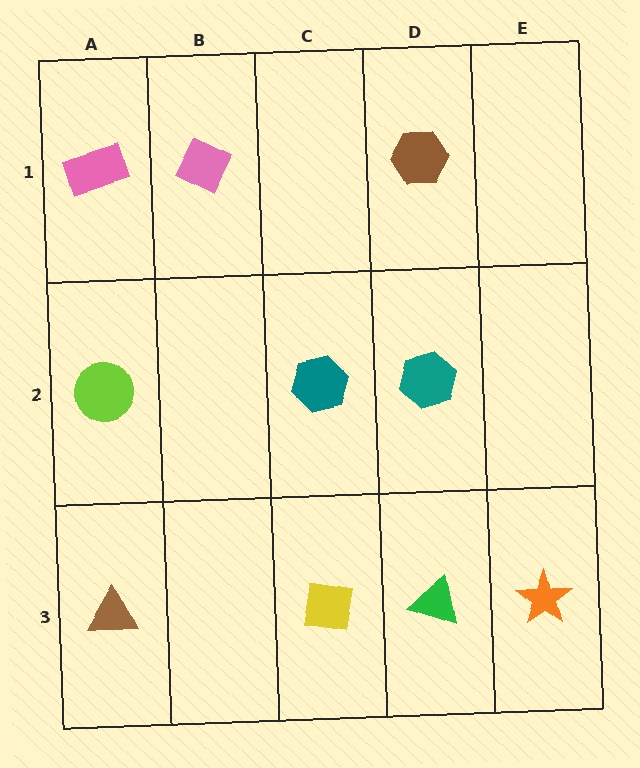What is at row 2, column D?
A teal hexagon.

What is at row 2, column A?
A lime circle.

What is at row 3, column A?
A brown triangle.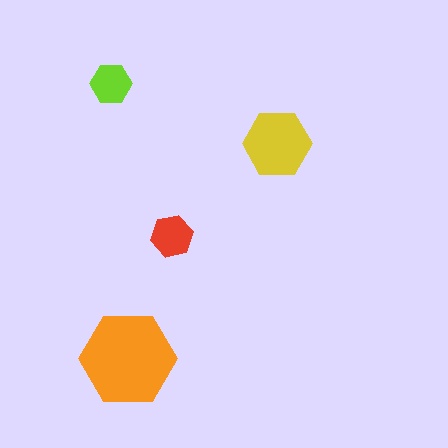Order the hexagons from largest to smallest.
the orange one, the yellow one, the red one, the lime one.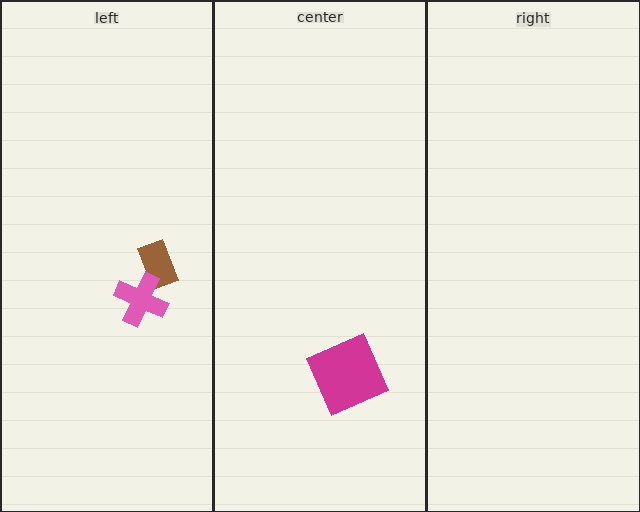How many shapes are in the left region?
2.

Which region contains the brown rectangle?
The left region.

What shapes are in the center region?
The magenta square.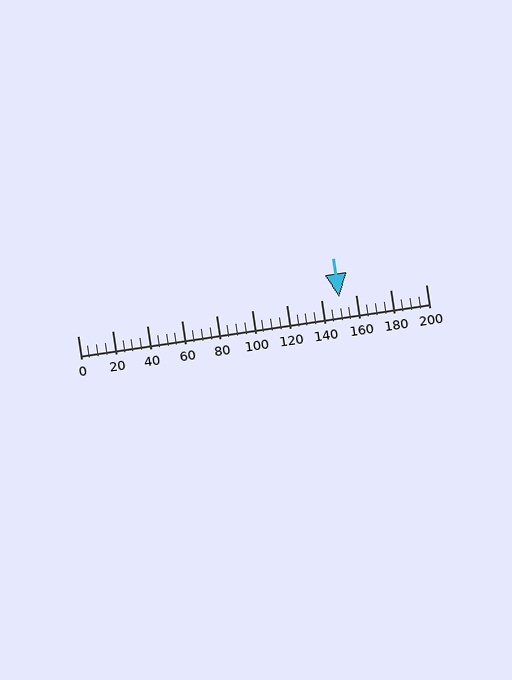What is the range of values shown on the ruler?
The ruler shows values from 0 to 200.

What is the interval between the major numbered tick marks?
The major tick marks are spaced 20 units apart.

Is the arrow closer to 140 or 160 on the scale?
The arrow is closer to 160.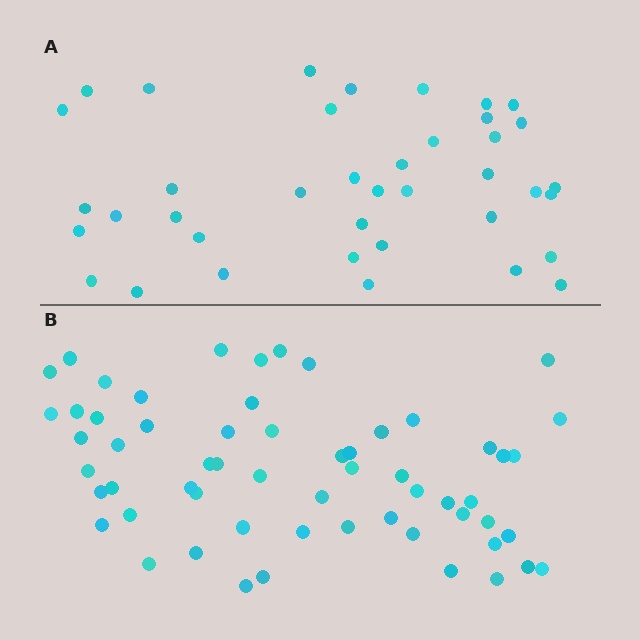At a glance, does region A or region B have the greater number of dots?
Region B (the bottom region) has more dots.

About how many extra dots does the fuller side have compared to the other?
Region B has approximately 20 more dots than region A.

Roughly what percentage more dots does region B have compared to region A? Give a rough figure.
About 50% more.